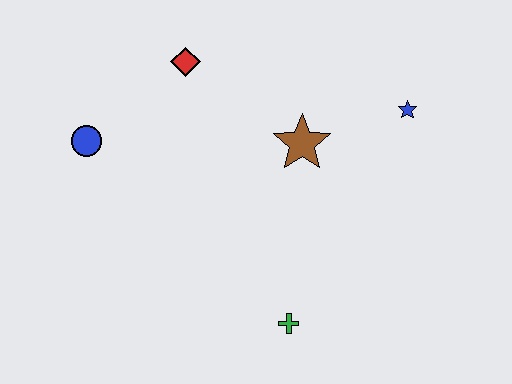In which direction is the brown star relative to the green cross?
The brown star is above the green cross.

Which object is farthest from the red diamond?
The green cross is farthest from the red diamond.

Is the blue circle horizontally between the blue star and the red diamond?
No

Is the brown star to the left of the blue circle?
No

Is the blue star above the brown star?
Yes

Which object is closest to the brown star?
The blue star is closest to the brown star.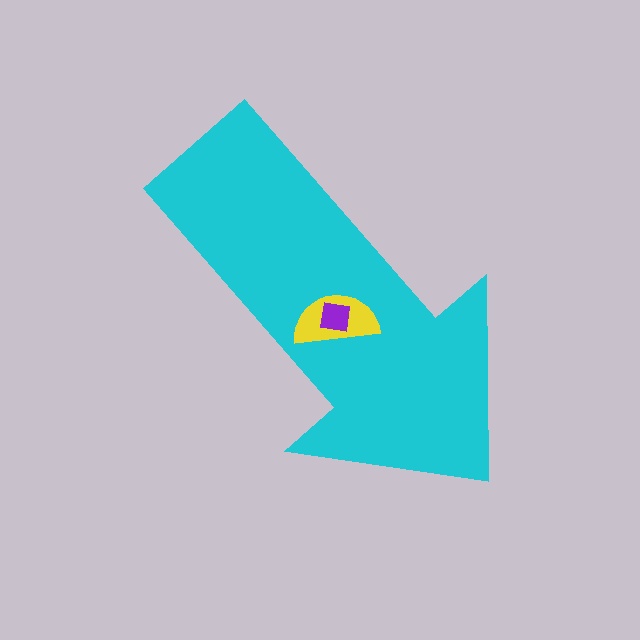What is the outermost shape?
The cyan arrow.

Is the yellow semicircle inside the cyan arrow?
Yes.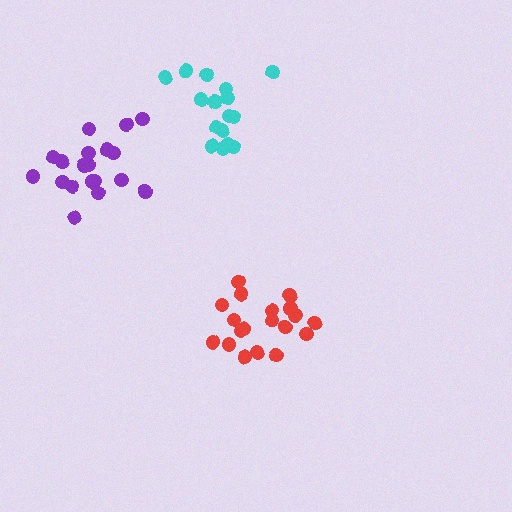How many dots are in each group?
Group 1: 19 dots, Group 2: 19 dots, Group 3: 16 dots (54 total).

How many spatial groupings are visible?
There are 3 spatial groupings.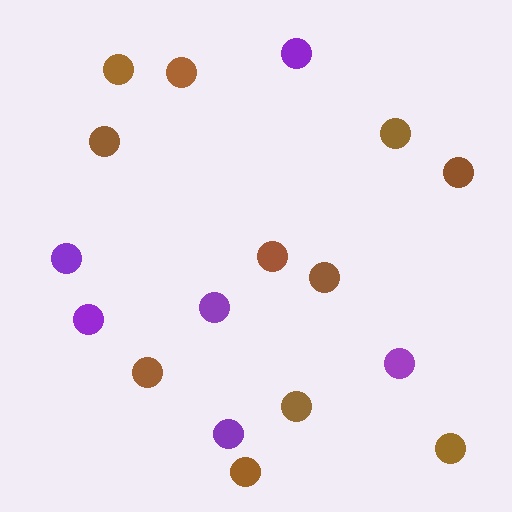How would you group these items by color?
There are 2 groups: one group of brown circles (11) and one group of purple circles (6).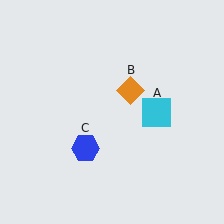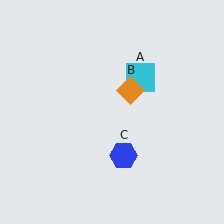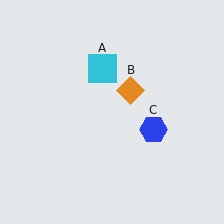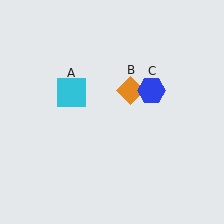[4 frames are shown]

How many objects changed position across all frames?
2 objects changed position: cyan square (object A), blue hexagon (object C).